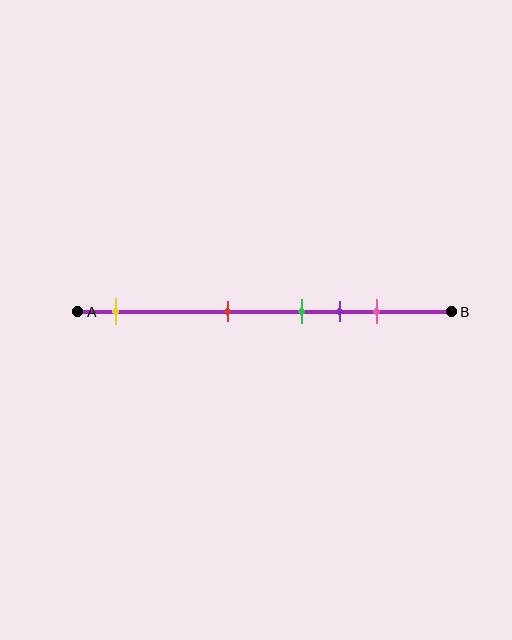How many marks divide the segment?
There are 5 marks dividing the segment.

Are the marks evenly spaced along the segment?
No, the marks are not evenly spaced.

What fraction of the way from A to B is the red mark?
The red mark is approximately 40% (0.4) of the way from A to B.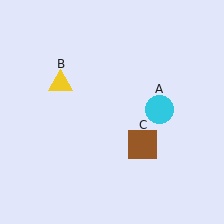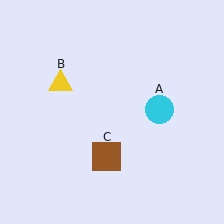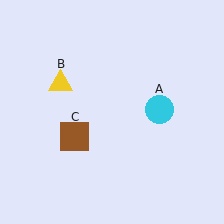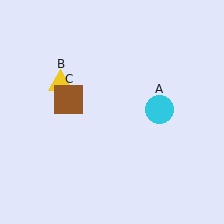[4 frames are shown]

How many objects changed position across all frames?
1 object changed position: brown square (object C).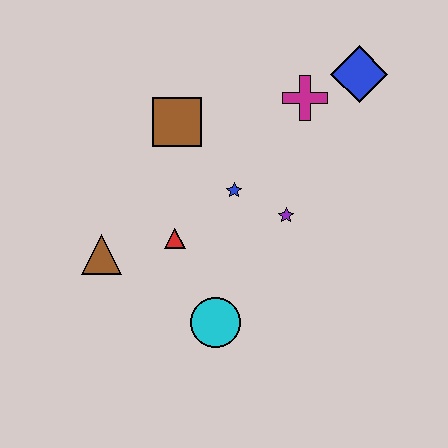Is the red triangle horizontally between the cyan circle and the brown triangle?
Yes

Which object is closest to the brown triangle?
The red triangle is closest to the brown triangle.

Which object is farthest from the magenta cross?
The brown triangle is farthest from the magenta cross.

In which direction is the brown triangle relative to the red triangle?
The brown triangle is to the left of the red triangle.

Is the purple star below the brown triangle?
No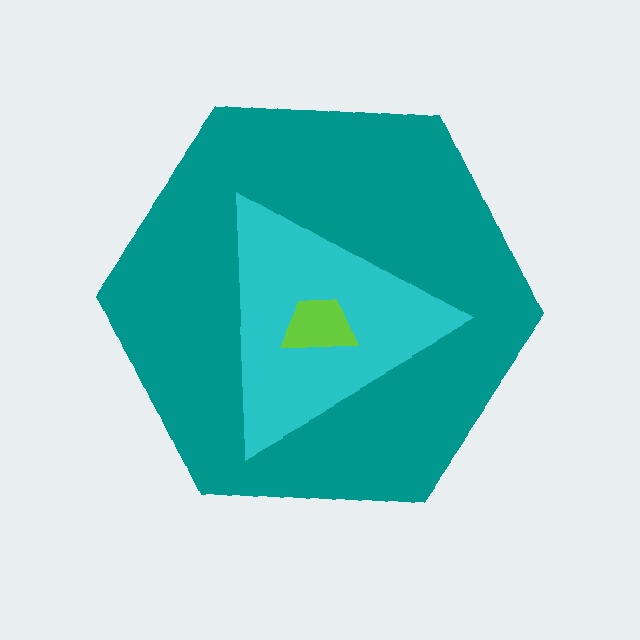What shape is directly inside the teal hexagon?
The cyan triangle.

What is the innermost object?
The lime trapezoid.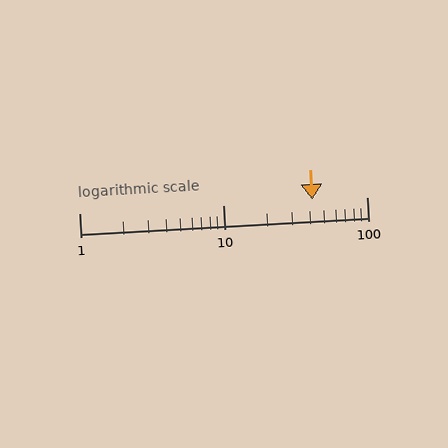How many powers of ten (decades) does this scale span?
The scale spans 2 decades, from 1 to 100.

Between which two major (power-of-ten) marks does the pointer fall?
The pointer is between 10 and 100.